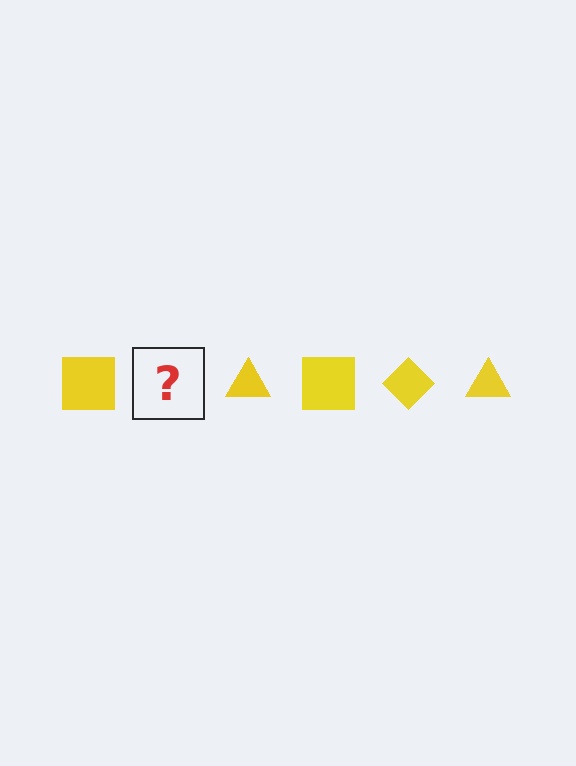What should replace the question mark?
The question mark should be replaced with a yellow diamond.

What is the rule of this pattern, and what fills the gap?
The rule is that the pattern cycles through square, diamond, triangle shapes in yellow. The gap should be filled with a yellow diamond.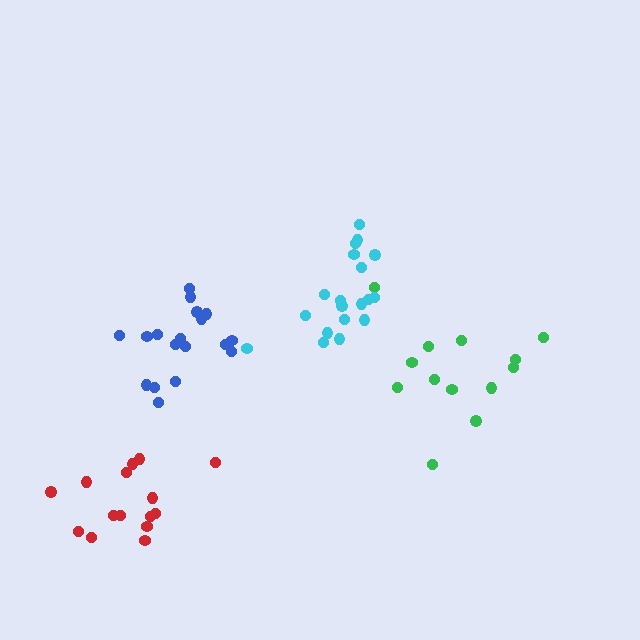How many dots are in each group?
Group 1: 13 dots, Group 2: 18 dots, Group 3: 15 dots, Group 4: 19 dots (65 total).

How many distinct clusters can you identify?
There are 4 distinct clusters.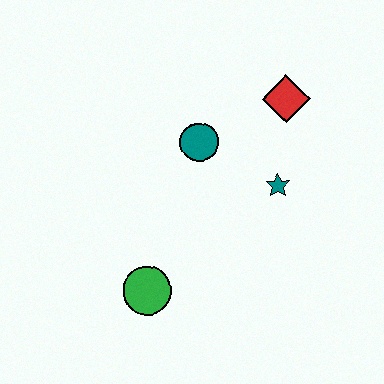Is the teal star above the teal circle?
No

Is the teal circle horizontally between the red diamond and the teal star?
No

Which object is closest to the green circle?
The teal circle is closest to the green circle.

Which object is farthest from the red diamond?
The green circle is farthest from the red diamond.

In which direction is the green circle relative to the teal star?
The green circle is to the left of the teal star.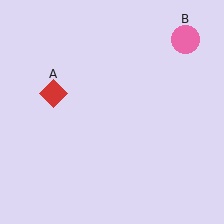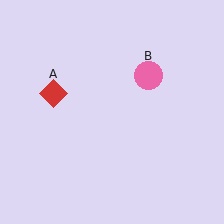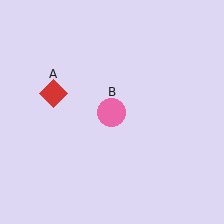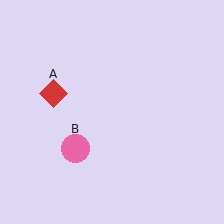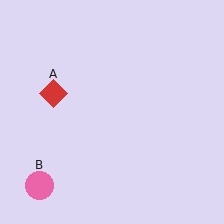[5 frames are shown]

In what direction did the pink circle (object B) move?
The pink circle (object B) moved down and to the left.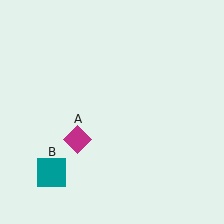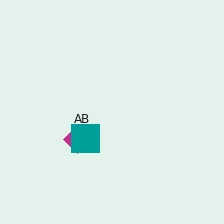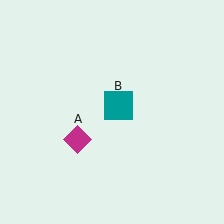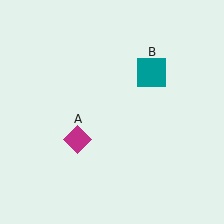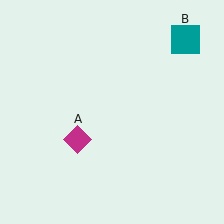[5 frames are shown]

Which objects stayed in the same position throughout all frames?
Magenta diamond (object A) remained stationary.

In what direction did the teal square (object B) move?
The teal square (object B) moved up and to the right.